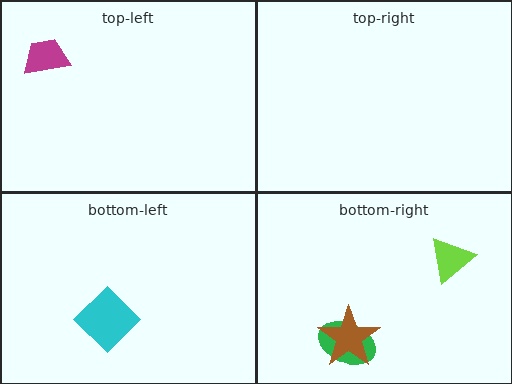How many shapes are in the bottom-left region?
1.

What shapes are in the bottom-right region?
The green ellipse, the lime triangle, the brown star.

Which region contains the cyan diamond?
The bottom-left region.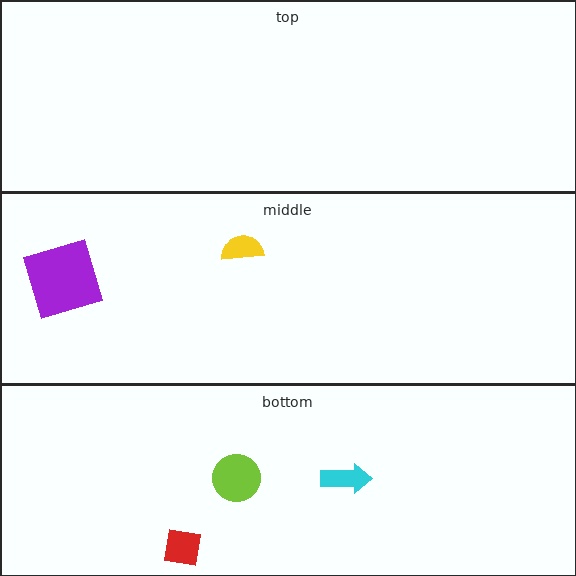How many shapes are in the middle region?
2.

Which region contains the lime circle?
The bottom region.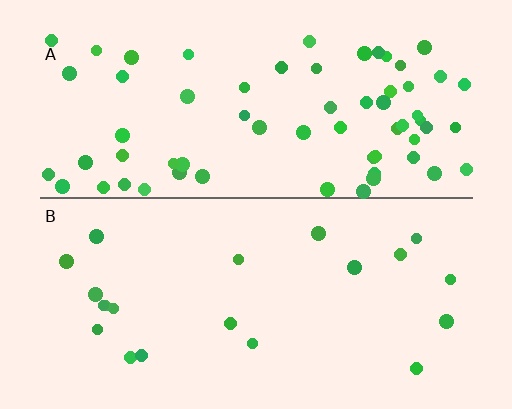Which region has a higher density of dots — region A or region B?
A (the top).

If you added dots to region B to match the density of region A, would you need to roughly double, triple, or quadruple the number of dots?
Approximately triple.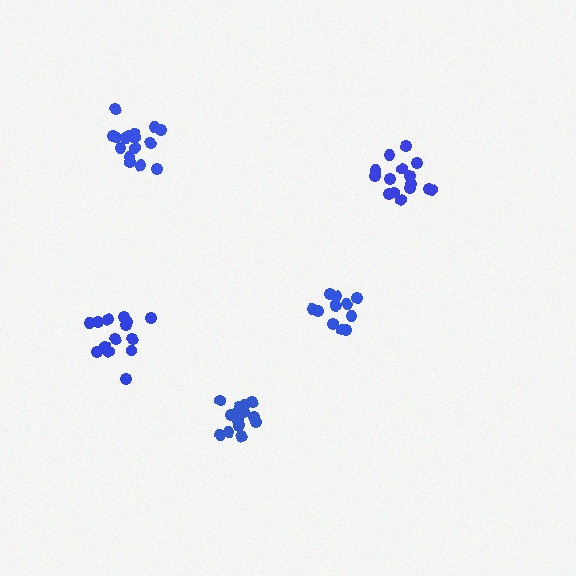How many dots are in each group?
Group 1: 14 dots, Group 2: 11 dots, Group 3: 15 dots, Group 4: 16 dots, Group 5: 14 dots (70 total).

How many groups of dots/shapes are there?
There are 5 groups.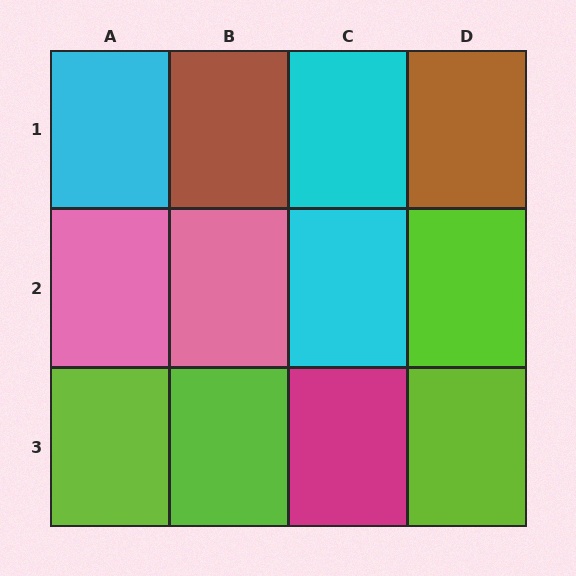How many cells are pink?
2 cells are pink.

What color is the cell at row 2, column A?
Pink.